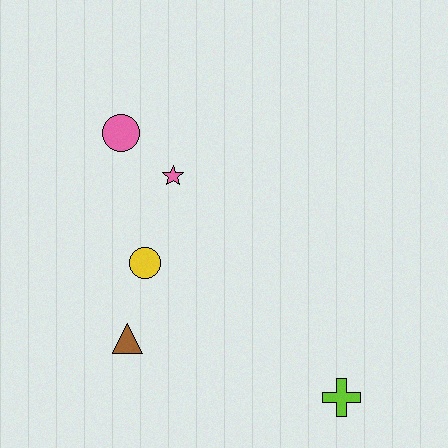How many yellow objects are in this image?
There is 1 yellow object.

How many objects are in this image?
There are 5 objects.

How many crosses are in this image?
There is 1 cross.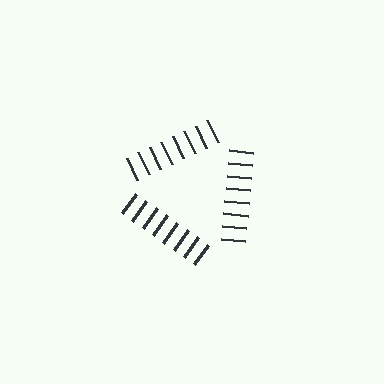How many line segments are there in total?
24 — 8 along each of the 3 edges.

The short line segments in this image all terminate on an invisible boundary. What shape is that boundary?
An illusory triangle — the line segments terminate on its edges but no continuous stroke is drawn.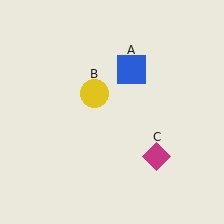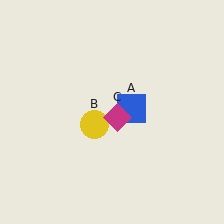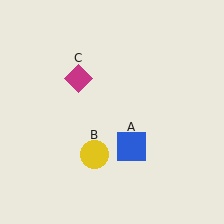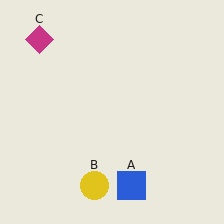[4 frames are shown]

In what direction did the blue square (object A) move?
The blue square (object A) moved down.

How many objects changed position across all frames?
3 objects changed position: blue square (object A), yellow circle (object B), magenta diamond (object C).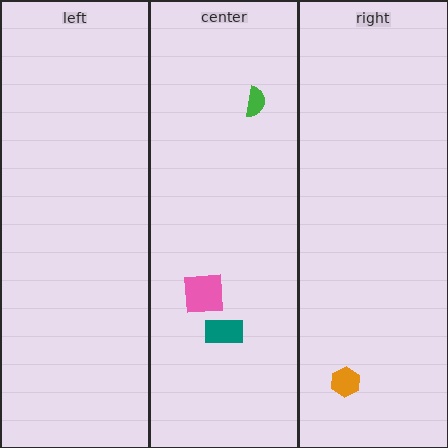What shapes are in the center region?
The green semicircle, the teal rectangle, the pink square.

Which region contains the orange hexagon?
The right region.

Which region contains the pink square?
The center region.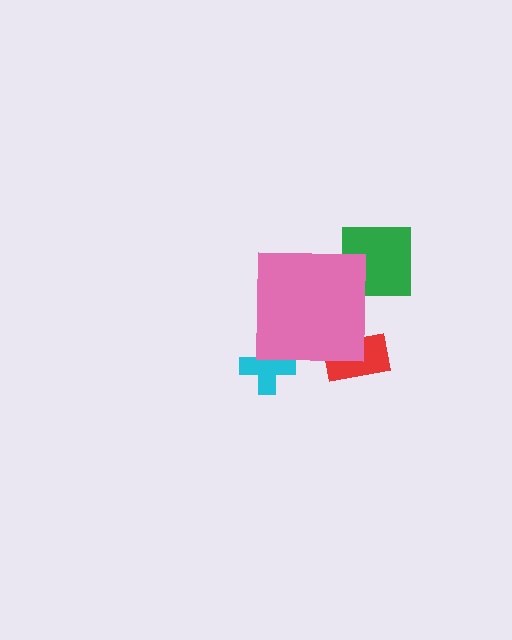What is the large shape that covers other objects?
A pink square.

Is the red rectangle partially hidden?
Yes, the red rectangle is partially hidden behind the pink square.